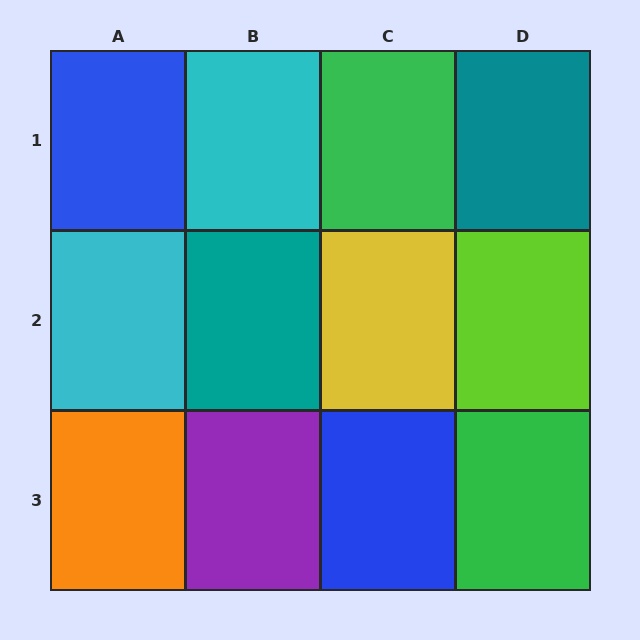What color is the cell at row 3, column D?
Green.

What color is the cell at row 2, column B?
Teal.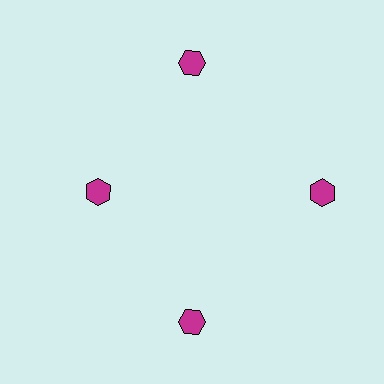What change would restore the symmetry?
The symmetry would be restored by moving it outward, back onto the ring so that all 4 hexagons sit at equal angles and equal distance from the center.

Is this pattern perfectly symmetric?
No. The 4 magenta hexagons are arranged in a ring, but one element near the 9 o'clock position is pulled inward toward the center, breaking the 4-fold rotational symmetry.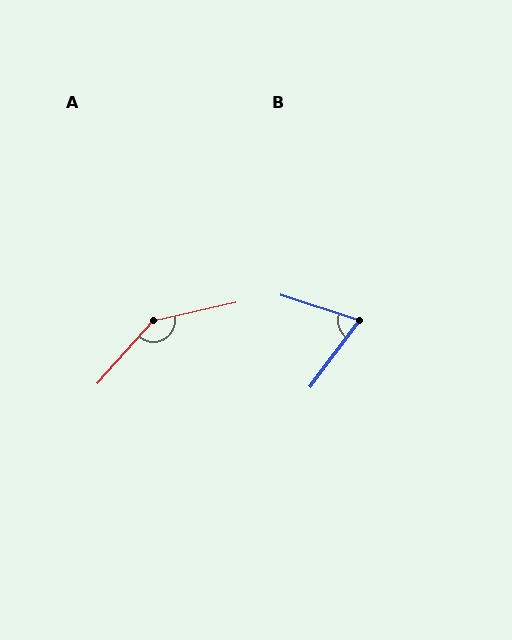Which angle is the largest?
A, at approximately 144 degrees.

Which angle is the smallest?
B, at approximately 72 degrees.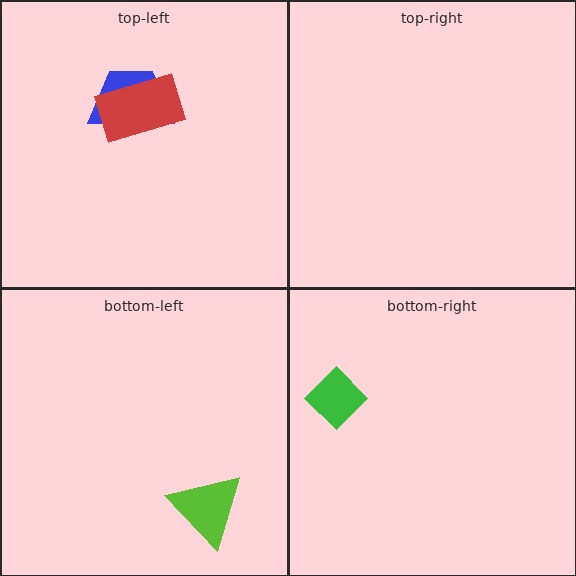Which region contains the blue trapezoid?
The top-left region.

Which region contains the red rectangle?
The top-left region.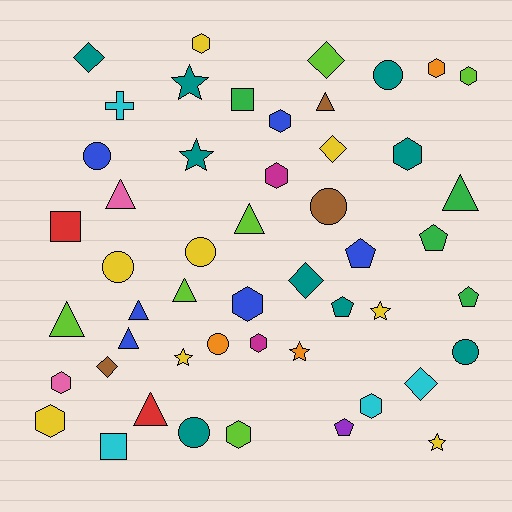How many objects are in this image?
There are 50 objects.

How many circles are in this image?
There are 8 circles.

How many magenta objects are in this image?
There are 2 magenta objects.